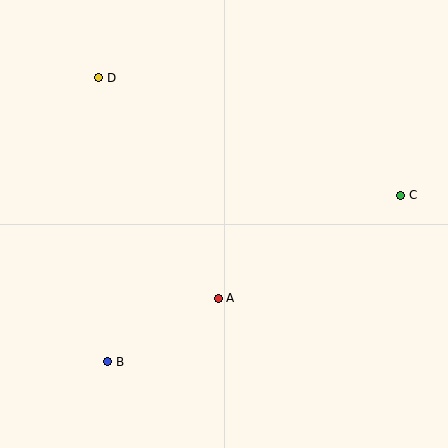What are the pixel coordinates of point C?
Point C is at (401, 195).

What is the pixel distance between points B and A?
The distance between B and A is 128 pixels.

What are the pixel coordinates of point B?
Point B is at (108, 362).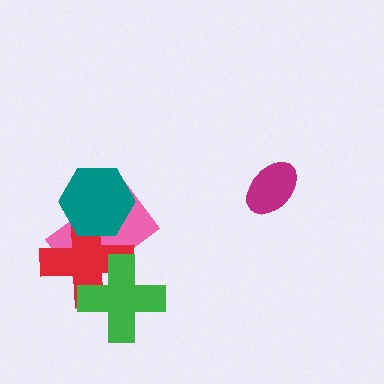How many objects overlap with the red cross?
3 objects overlap with the red cross.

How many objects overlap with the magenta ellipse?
0 objects overlap with the magenta ellipse.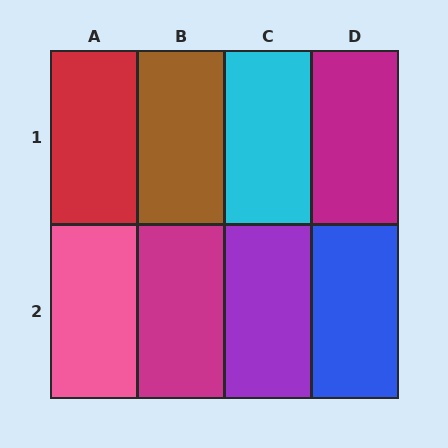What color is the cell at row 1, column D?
Magenta.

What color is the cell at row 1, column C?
Cyan.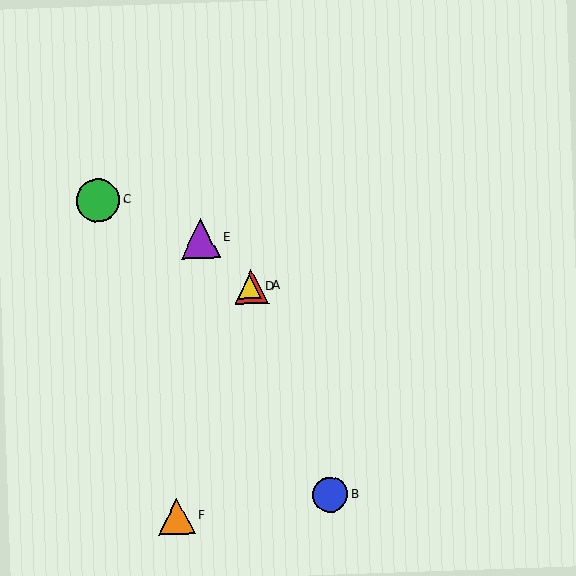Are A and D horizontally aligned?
Yes, both are at y≈287.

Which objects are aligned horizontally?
Objects A, D are aligned horizontally.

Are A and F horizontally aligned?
No, A is at y≈287 and F is at y≈516.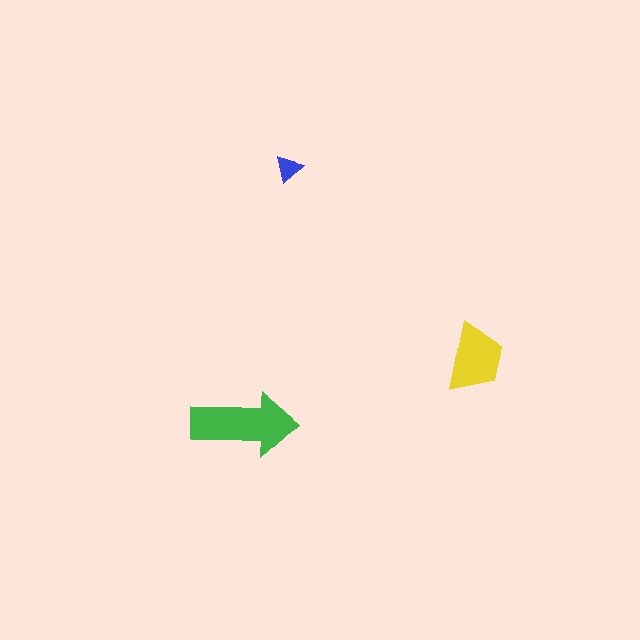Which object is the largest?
The green arrow.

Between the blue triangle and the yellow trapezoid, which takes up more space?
The yellow trapezoid.